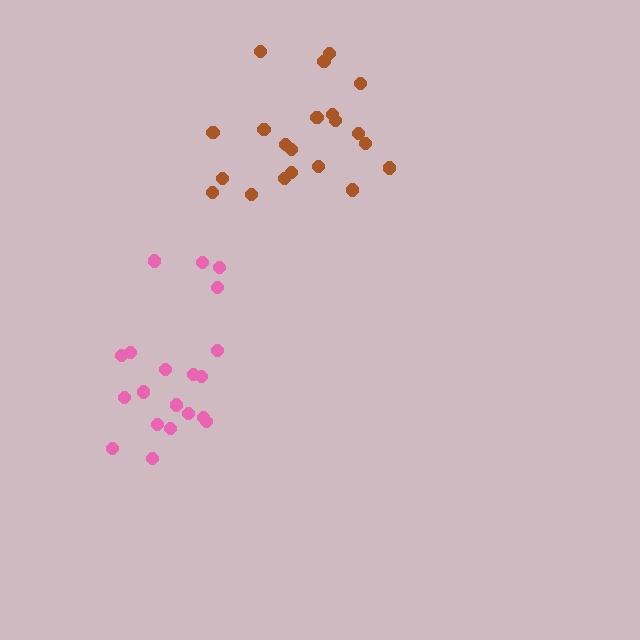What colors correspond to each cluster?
The clusters are colored: brown, pink.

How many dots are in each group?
Group 1: 21 dots, Group 2: 20 dots (41 total).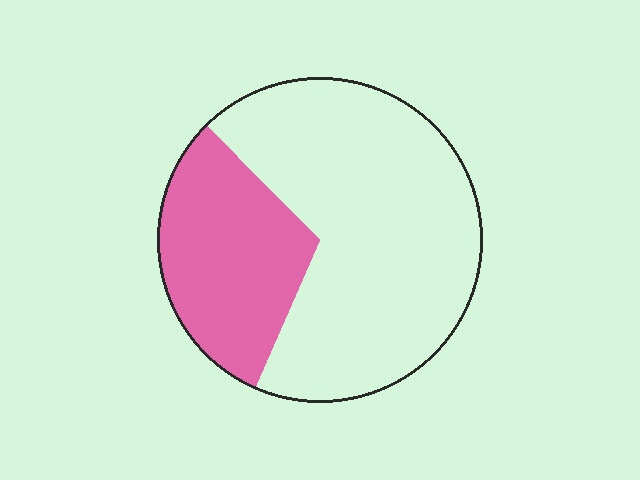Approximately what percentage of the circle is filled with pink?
Approximately 30%.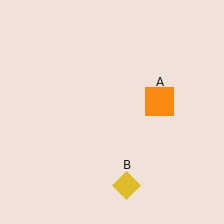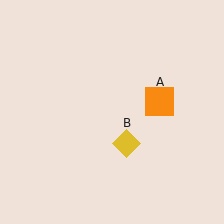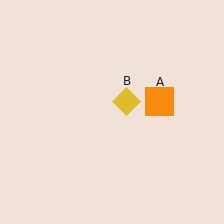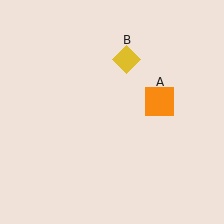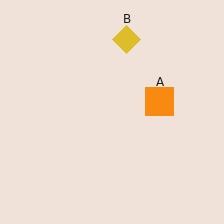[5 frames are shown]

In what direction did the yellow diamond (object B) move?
The yellow diamond (object B) moved up.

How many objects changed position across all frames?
1 object changed position: yellow diamond (object B).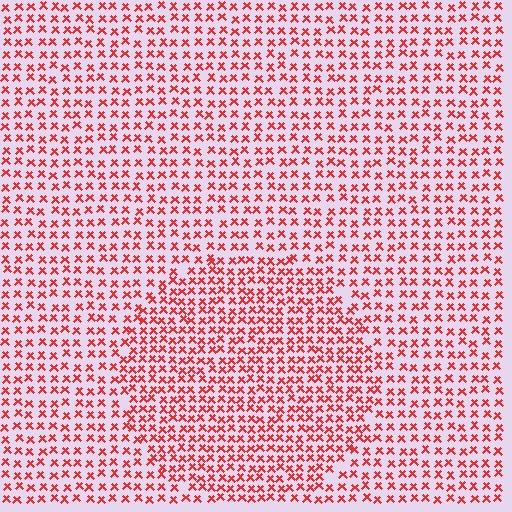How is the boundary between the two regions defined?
The boundary is defined by a change in element density (approximately 1.5x ratio). All elements are the same color, size, and shape.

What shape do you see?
I see a circle.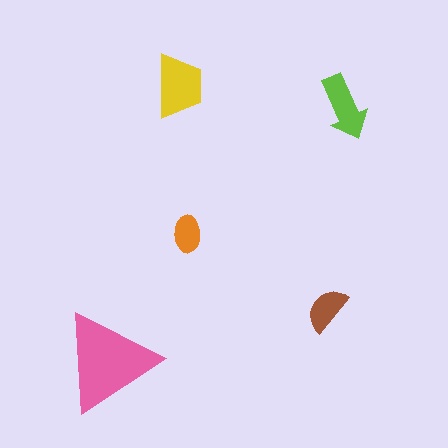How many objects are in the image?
There are 5 objects in the image.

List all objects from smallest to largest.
The orange ellipse, the brown semicircle, the lime arrow, the yellow trapezoid, the pink triangle.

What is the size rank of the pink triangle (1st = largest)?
1st.